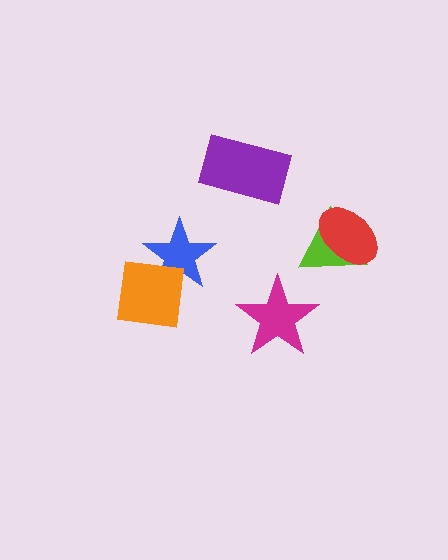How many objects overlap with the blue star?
1 object overlaps with the blue star.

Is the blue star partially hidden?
Yes, it is partially covered by another shape.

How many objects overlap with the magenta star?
0 objects overlap with the magenta star.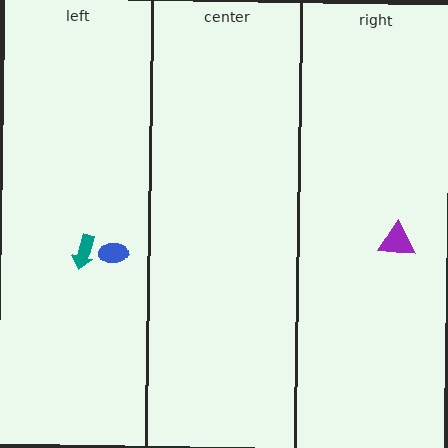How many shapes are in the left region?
2.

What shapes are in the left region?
The teal arrow, the blue ellipse.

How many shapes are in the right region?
1.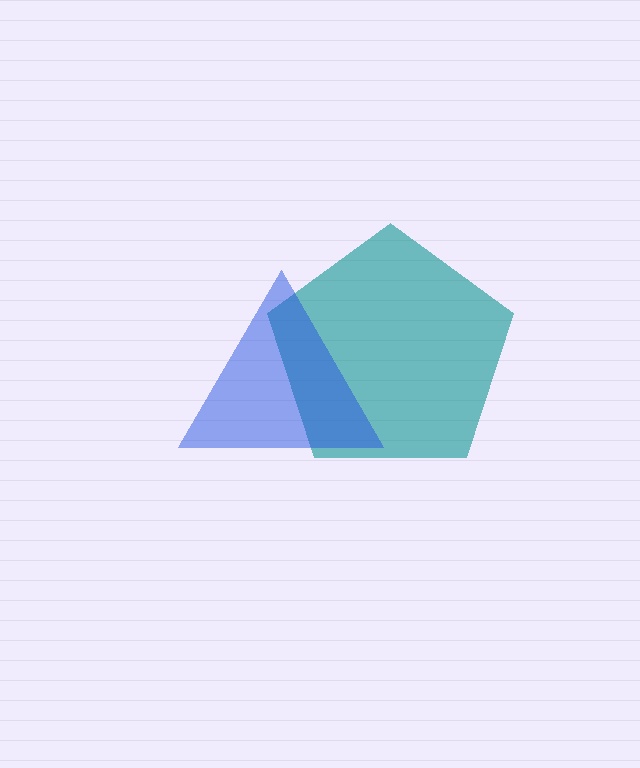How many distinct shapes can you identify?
There are 2 distinct shapes: a teal pentagon, a blue triangle.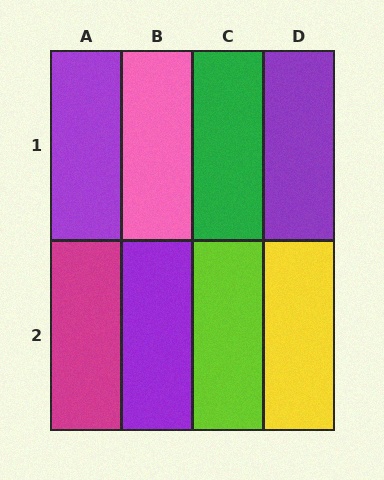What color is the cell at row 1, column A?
Purple.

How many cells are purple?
3 cells are purple.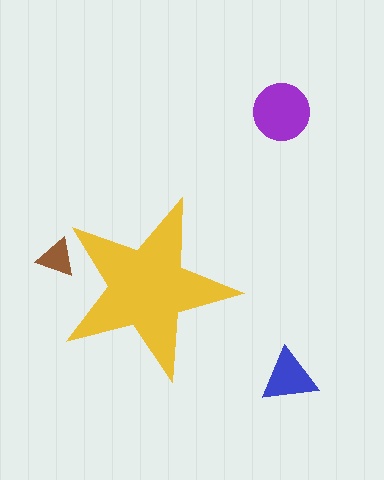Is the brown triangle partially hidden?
Yes, the brown triangle is partially hidden behind the yellow star.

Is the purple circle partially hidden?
No, the purple circle is fully visible.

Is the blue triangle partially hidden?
No, the blue triangle is fully visible.